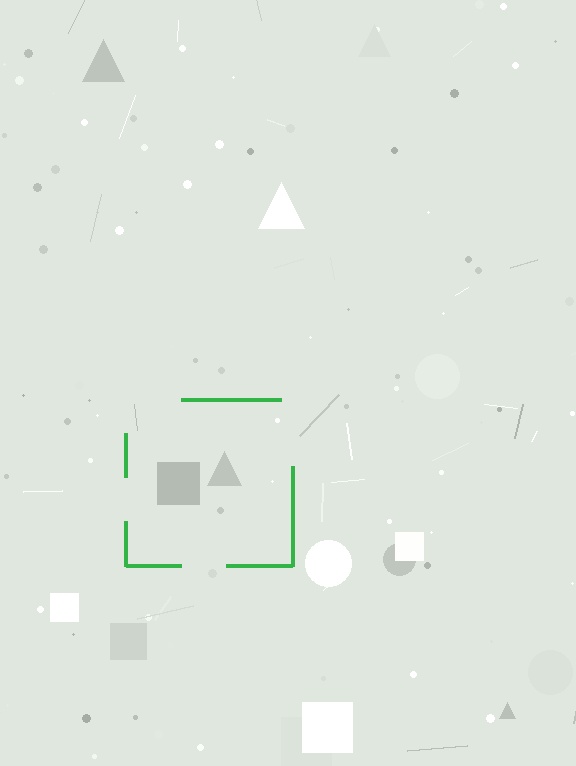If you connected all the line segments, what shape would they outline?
They would outline a square.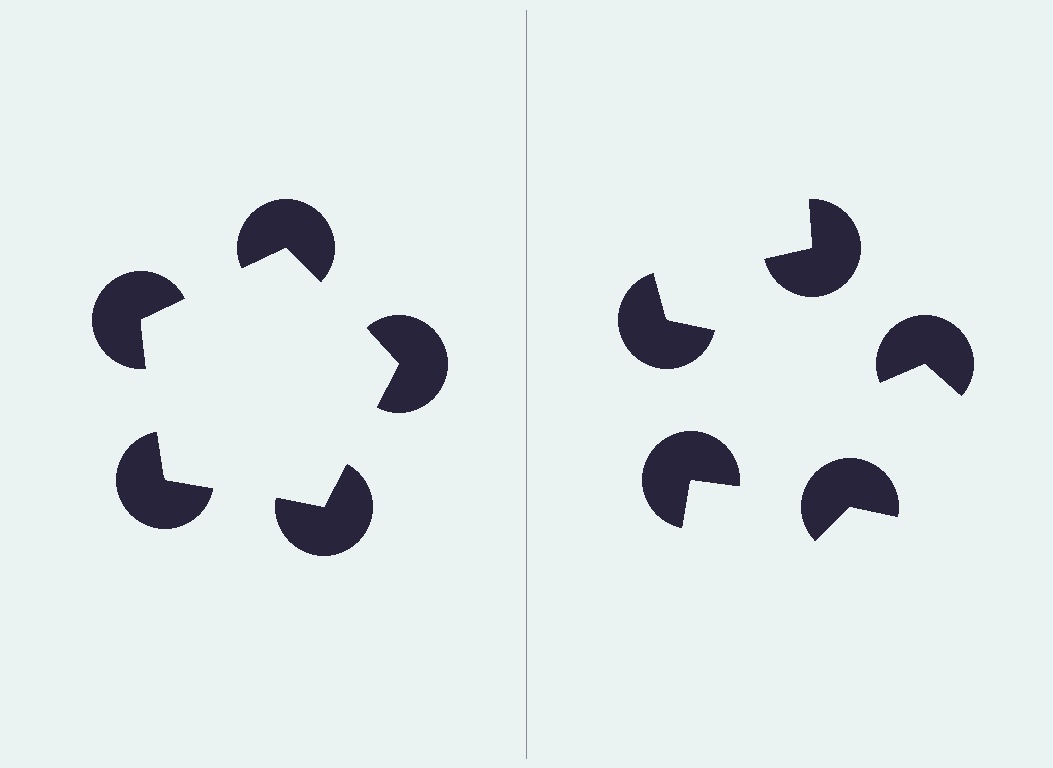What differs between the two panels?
The pac-man discs are positioned identically on both sides; only the wedge orientations differ. On the left they align to a pentagon; on the right they are misaligned.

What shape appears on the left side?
An illusory pentagon.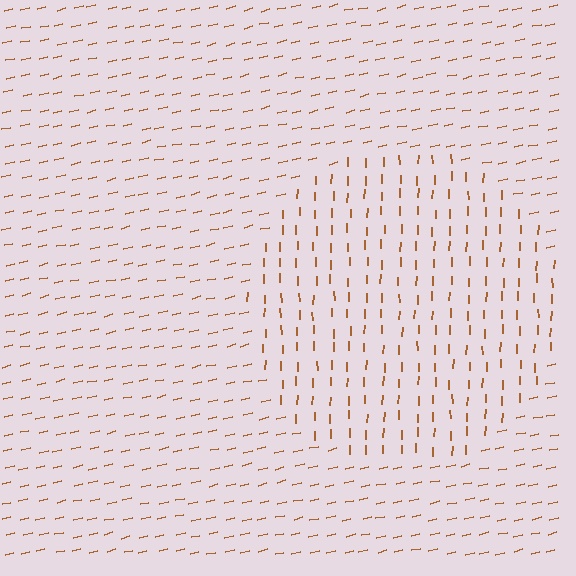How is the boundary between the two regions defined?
The boundary is defined purely by a change in line orientation (approximately 76 degrees difference). All lines are the same color and thickness.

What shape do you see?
I see a circle.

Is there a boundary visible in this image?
Yes, there is a texture boundary formed by a change in line orientation.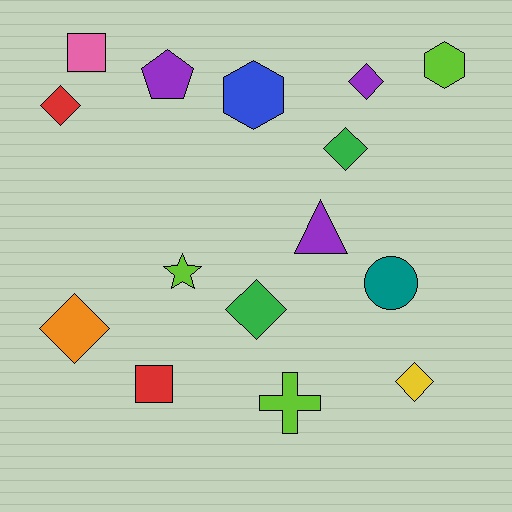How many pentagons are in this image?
There is 1 pentagon.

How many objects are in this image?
There are 15 objects.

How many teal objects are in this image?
There is 1 teal object.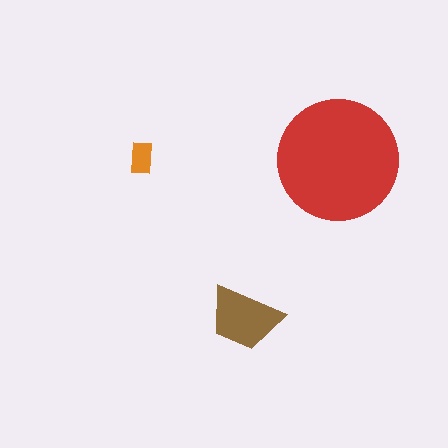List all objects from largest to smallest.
The red circle, the brown trapezoid, the orange rectangle.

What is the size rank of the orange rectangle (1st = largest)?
3rd.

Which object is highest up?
The orange rectangle is topmost.